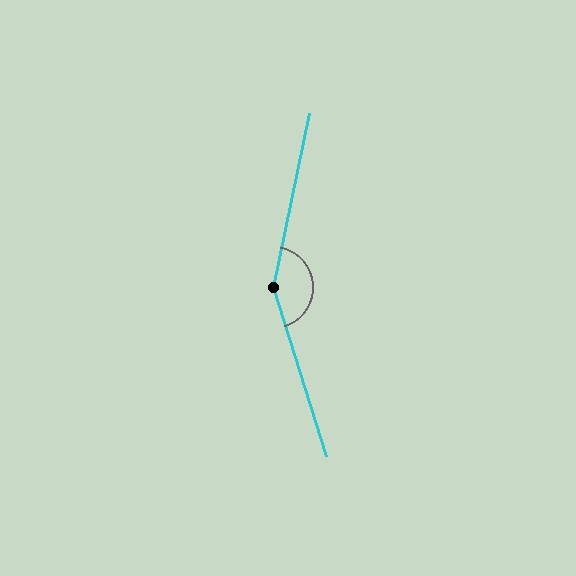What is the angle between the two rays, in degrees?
Approximately 151 degrees.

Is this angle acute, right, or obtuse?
It is obtuse.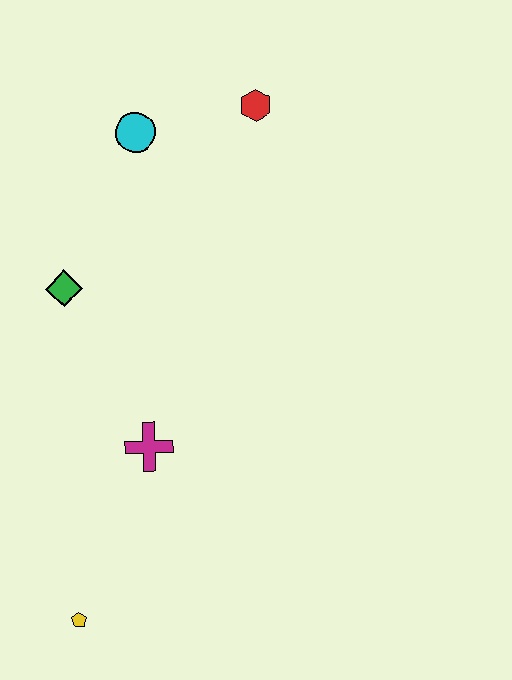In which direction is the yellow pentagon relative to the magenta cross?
The yellow pentagon is below the magenta cross.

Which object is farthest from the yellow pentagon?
The red hexagon is farthest from the yellow pentagon.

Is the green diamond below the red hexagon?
Yes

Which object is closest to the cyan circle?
The red hexagon is closest to the cyan circle.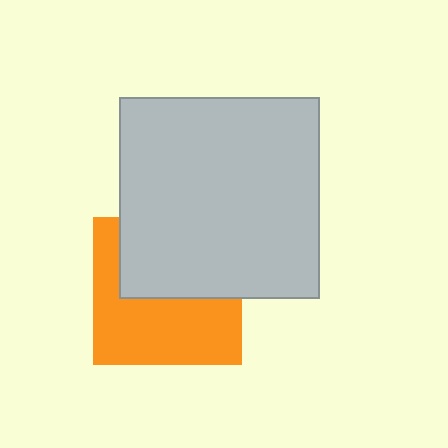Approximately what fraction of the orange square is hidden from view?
Roughly 46% of the orange square is hidden behind the light gray square.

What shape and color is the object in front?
The object in front is a light gray square.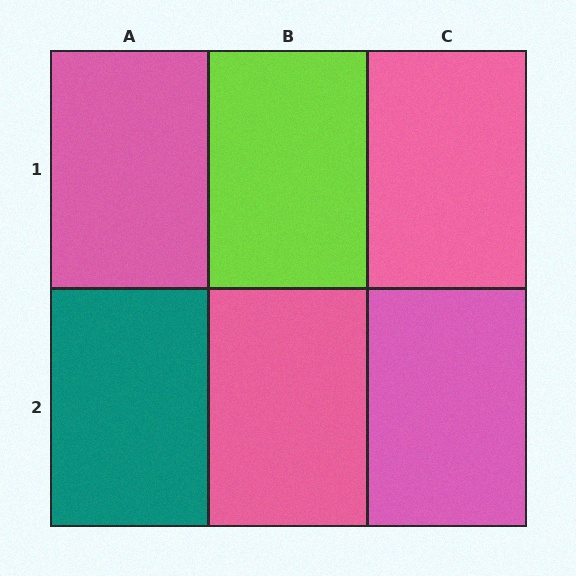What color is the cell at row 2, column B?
Pink.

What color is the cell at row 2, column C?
Pink.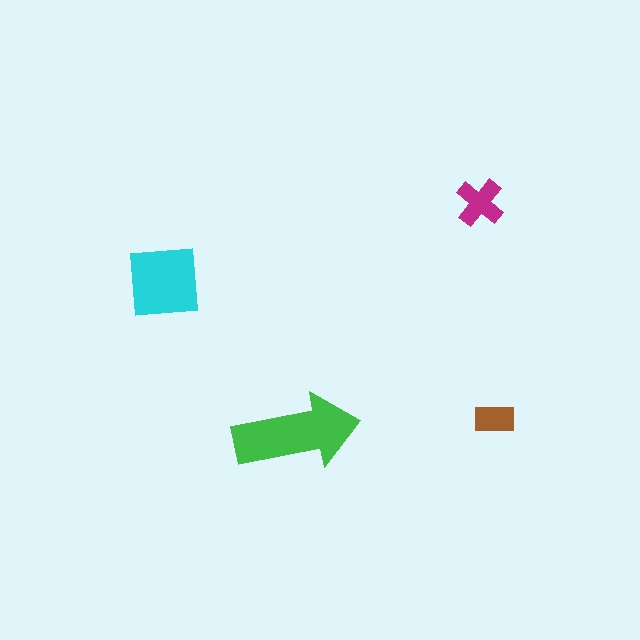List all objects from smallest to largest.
The brown rectangle, the magenta cross, the cyan square, the green arrow.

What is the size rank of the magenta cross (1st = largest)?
3rd.